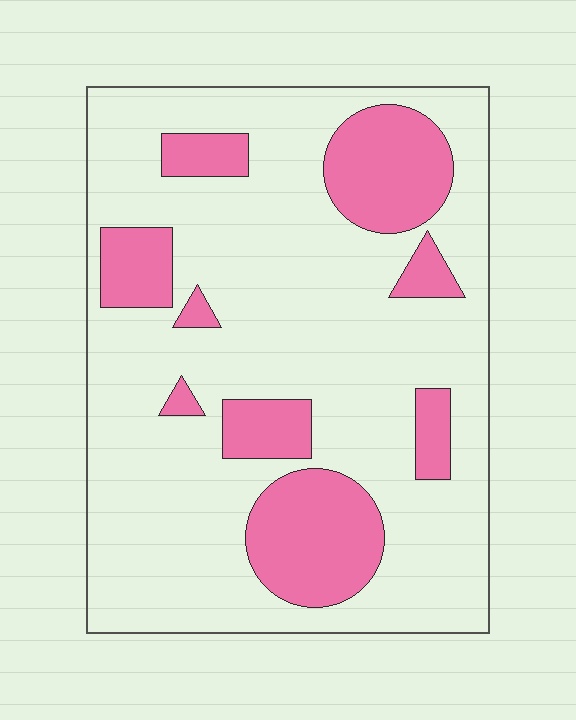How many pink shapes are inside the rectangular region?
9.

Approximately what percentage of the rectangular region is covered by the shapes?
Approximately 25%.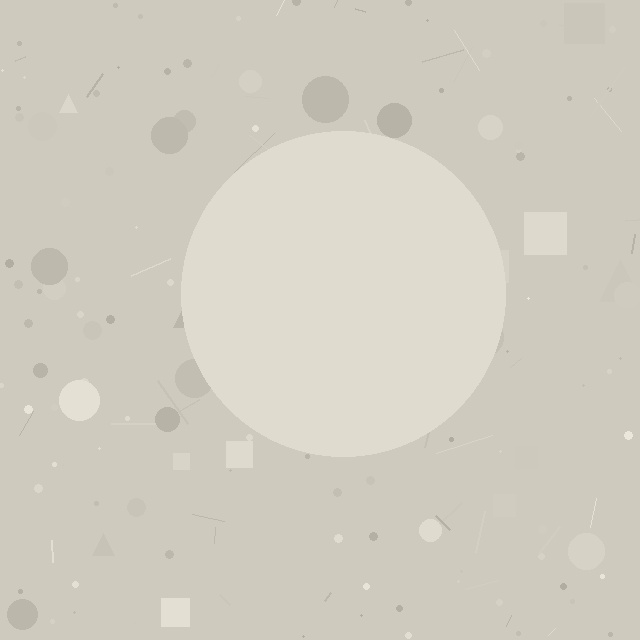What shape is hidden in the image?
A circle is hidden in the image.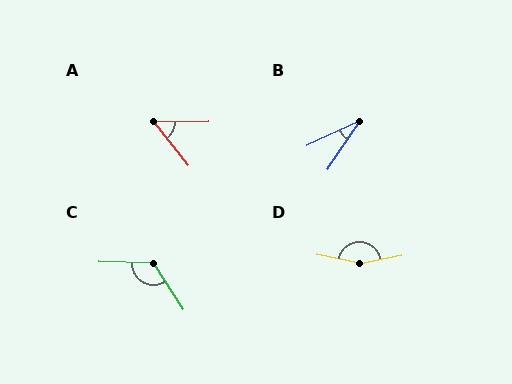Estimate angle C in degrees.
Approximately 125 degrees.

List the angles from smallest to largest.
B (31°), A (52°), C (125°), D (158°).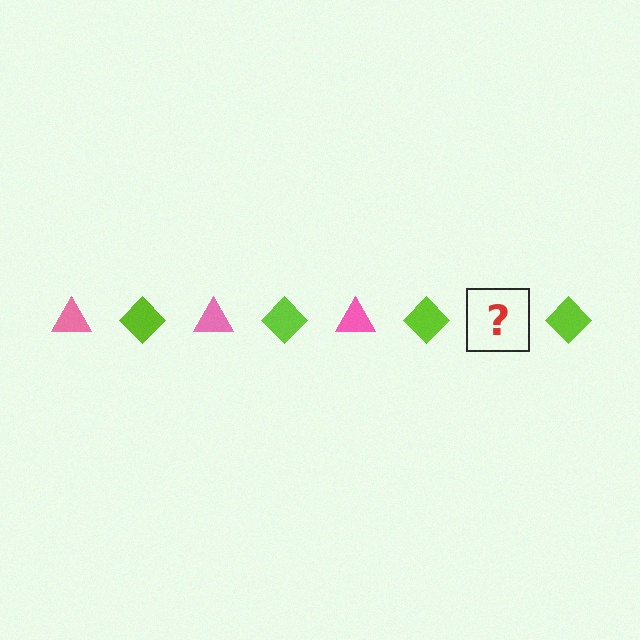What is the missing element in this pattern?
The missing element is a pink triangle.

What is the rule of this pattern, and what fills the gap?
The rule is that the pattern alternates between pink triangle and lime diamond. The gap should be filled with a pink triangle.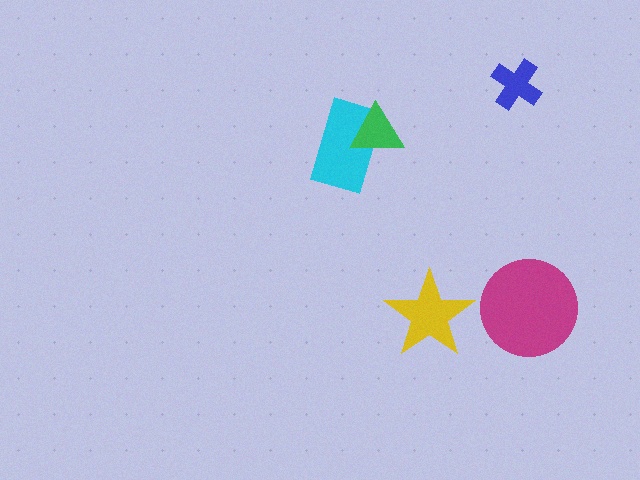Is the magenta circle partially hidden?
No, no other shape covers it.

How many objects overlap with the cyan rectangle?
1 object overlaps with the cyan rectangle.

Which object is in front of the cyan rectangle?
The green triangle is in front of the cyan rectangle.